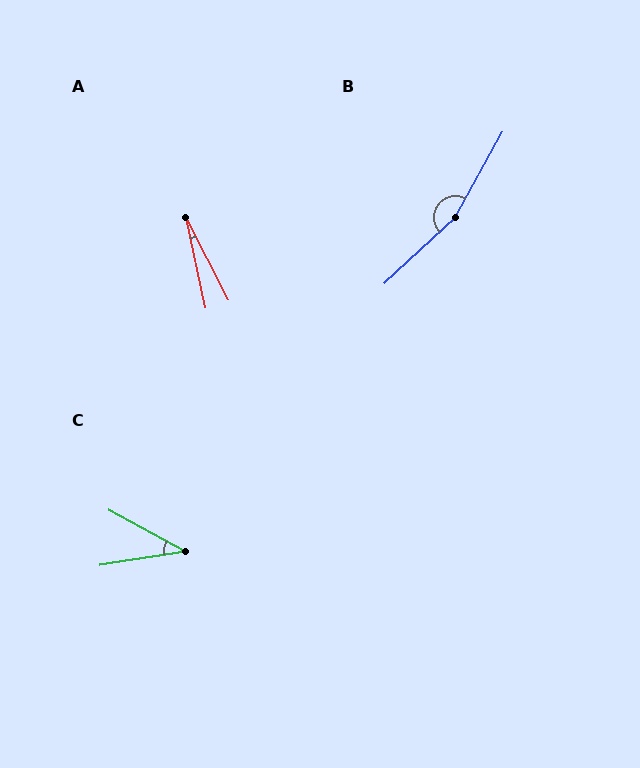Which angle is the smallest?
A, at approximately 15 degrees.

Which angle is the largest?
B, at approximately 162 degrees.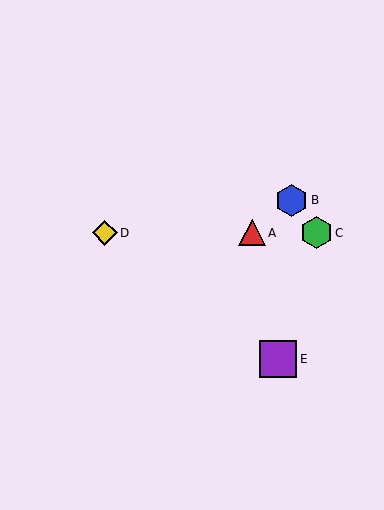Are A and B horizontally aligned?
No, A is at y≈233 and B is at y≈200.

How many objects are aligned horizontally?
3 objects (A, C, D) are aligned horizontally.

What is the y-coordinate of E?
Object E is at y≈359.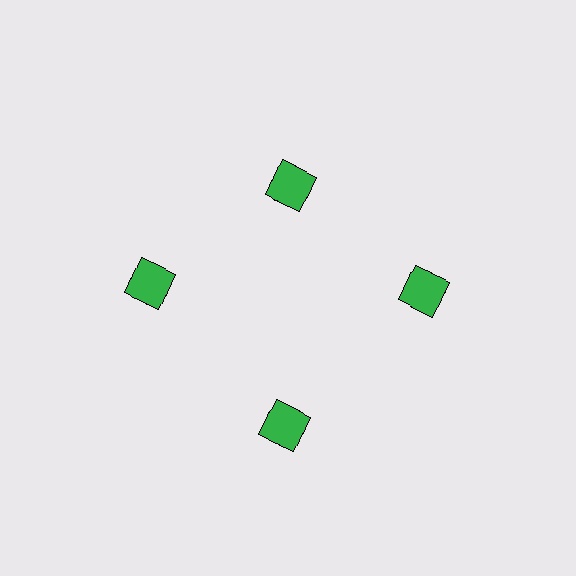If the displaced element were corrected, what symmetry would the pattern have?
It would have 4-fold rotational symmetry — the pattern would map onto itself every 90 degrees.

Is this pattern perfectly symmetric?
No. The 4 green squares are arranged in a ring, but one element near the 12 o'clock position is pulled inward toward the center, breaking the 4-fold rotational symmetry.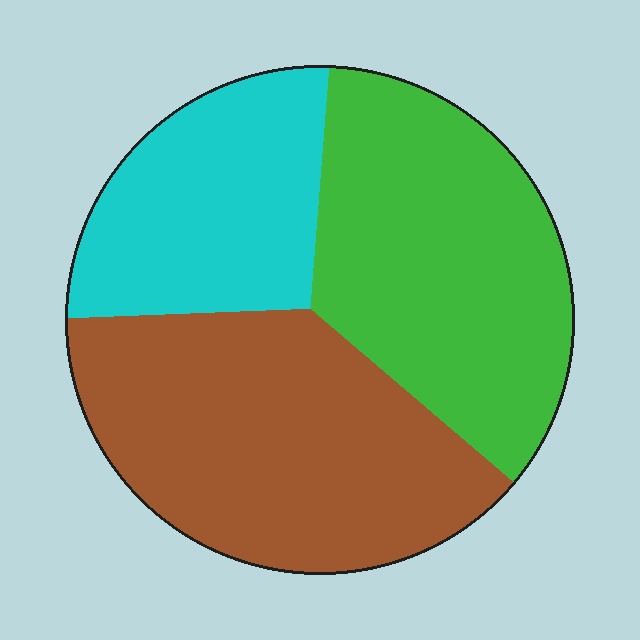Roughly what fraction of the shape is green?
Green covers about 35% of the shape.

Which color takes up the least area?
Cyan, at roughly 25%.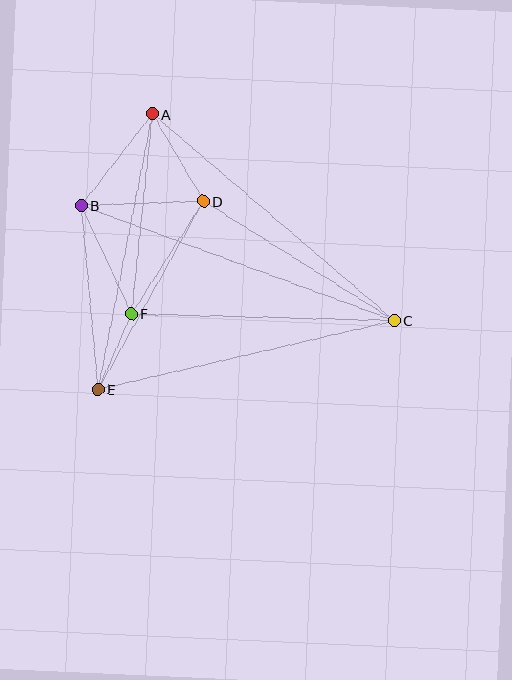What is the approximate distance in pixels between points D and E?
The distance between D and E is approximately 216 pixels.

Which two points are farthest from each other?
Points B and C are farthest from each other.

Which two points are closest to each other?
Points E and F are closest to each other.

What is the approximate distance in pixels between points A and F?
The distance between A and F is approximately 201 pixels.